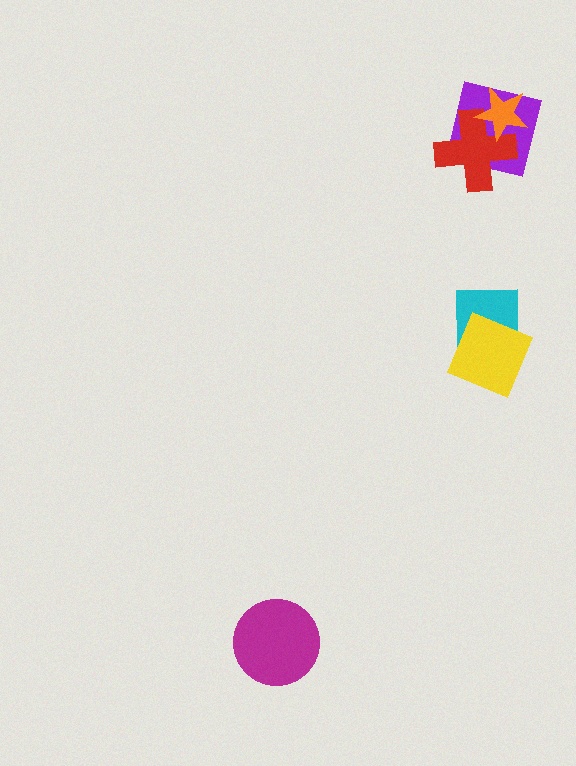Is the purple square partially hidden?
Yes, it is partially covered by another shape.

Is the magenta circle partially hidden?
No, no other shape covers it.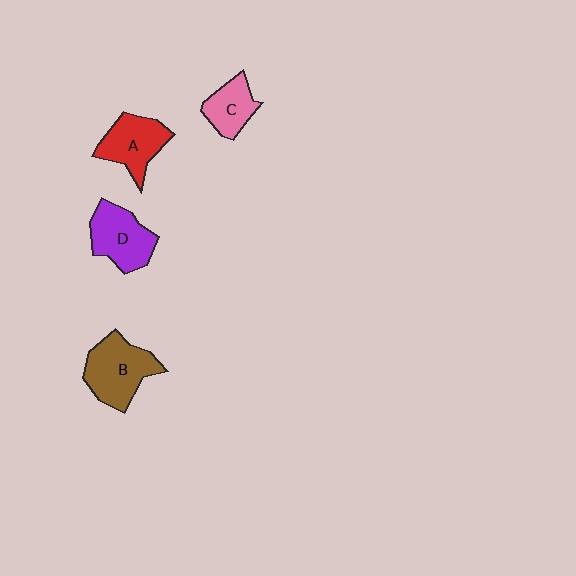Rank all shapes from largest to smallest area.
From largest to smallest: B (brown), D (purple), A (red), C (pink).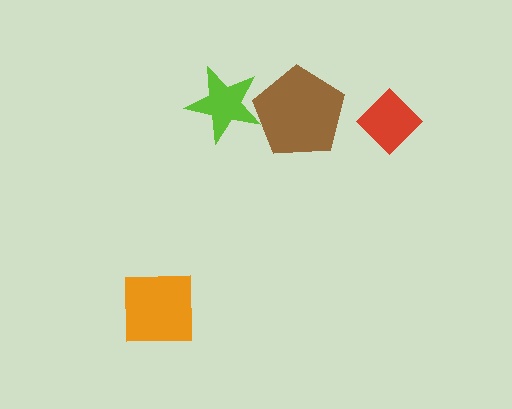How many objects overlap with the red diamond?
0 objects overlap with the red diamond.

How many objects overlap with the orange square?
0 objects overlap with the orange square.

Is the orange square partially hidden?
No, no other shape covers it.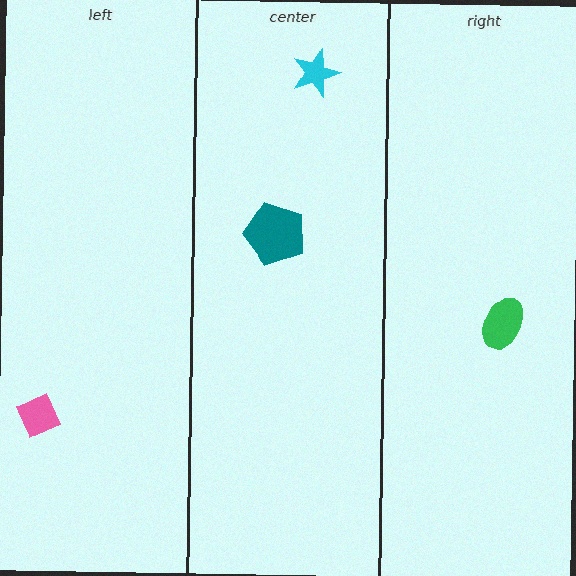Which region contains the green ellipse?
The right region.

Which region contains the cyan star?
The center region.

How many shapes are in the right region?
1.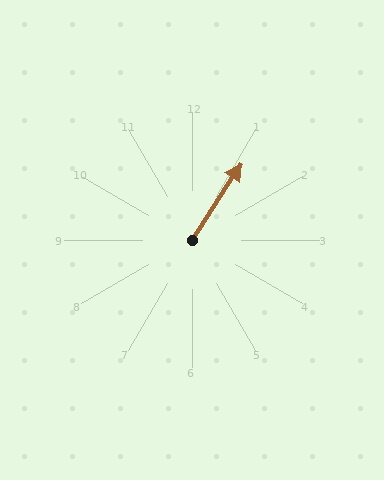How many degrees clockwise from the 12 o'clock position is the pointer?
Approximately 33 degrees.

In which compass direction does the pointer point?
Northeast.